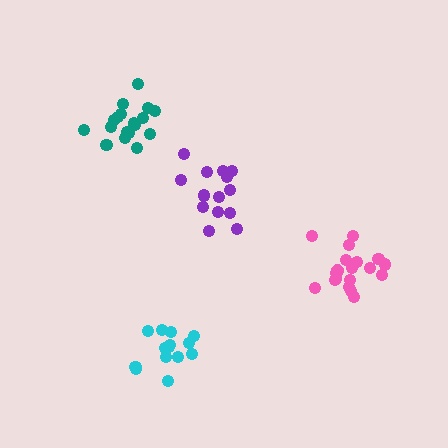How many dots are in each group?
Group 1: 14 dots, Group 2: 18 dots, Group 3: 19 dots, Group 4: 14 dots (65 total).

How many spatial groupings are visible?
There are 4 spatial groupings.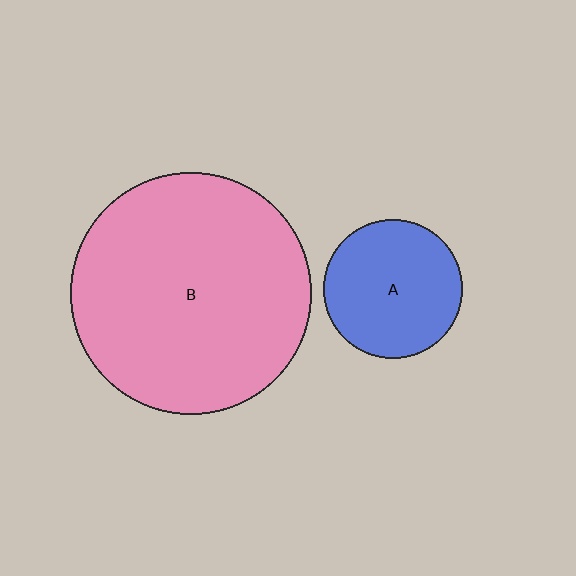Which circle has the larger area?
Circle B (pink).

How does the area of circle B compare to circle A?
Approximately 3.0 times.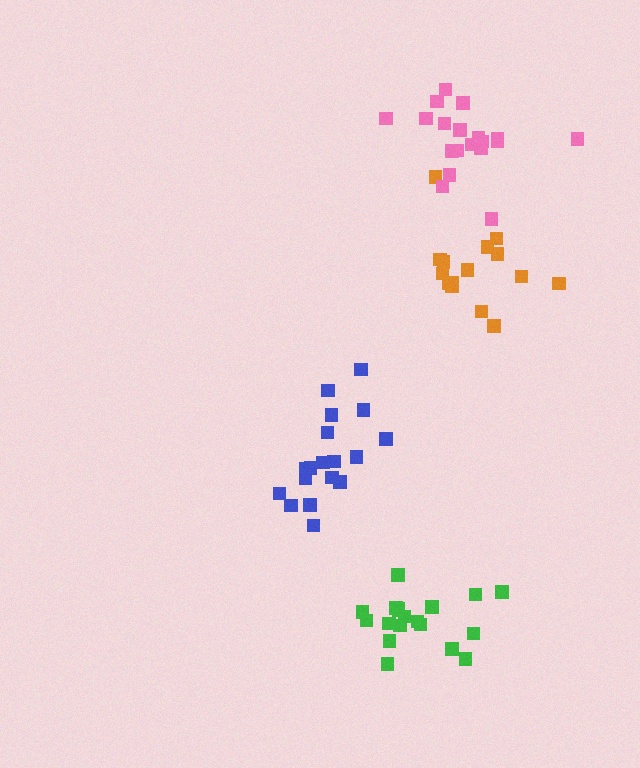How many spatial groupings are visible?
There are 4 spatial groupings.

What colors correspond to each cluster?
The clusters are colored: green, blue, orange, pink.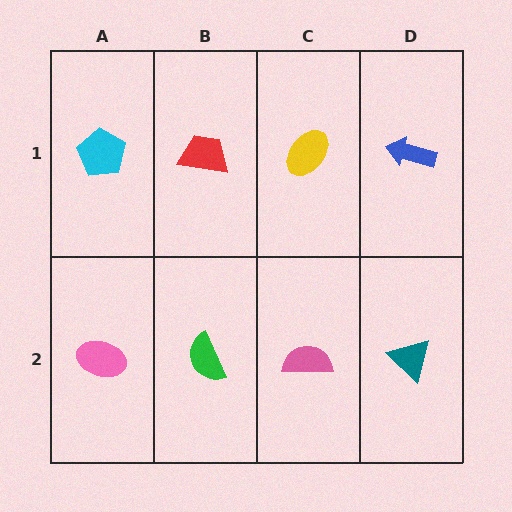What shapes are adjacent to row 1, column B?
A green semicircle (row 2, column B), a cyan pentagon (row 1, column A), a yellow ellipse (row 1, column C).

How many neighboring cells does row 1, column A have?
2.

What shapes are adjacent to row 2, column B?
A red trapezoid (row 1, column B), a pink ellipse (row 2, column A), a pink semicircle (row 2, column C).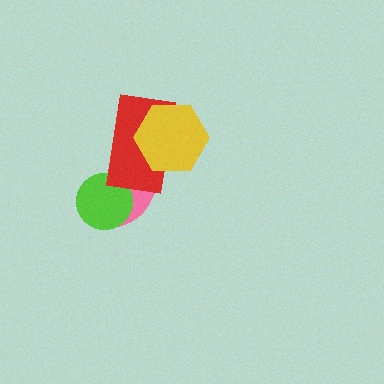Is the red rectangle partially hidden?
Yes, it is partially covered by another shape.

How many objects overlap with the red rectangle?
2 objects overlap with the red rectangle.